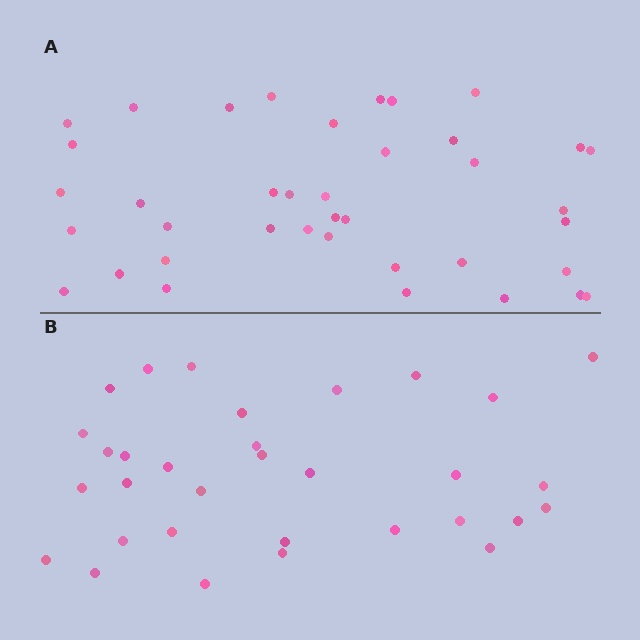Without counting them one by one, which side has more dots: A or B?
Region A (the top region) has more dots.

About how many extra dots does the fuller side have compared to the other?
Region A has roughly 8 or so more dots than region B.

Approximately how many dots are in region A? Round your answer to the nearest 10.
About 40 dots. (The exact count is 39, which rounds to 40.)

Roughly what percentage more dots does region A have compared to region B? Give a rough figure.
About 20% more.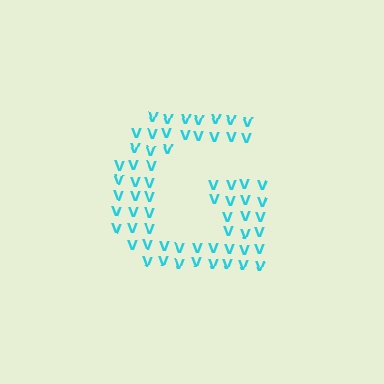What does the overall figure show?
The overall figure shows the letter G.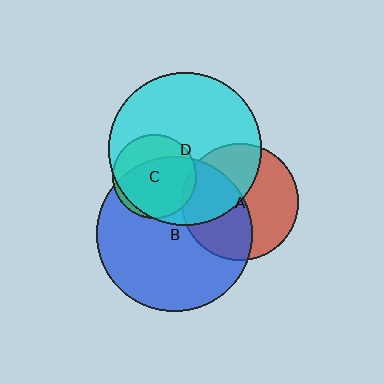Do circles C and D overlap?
Yes.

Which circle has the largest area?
Circle B (blue).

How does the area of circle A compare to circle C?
Approximately 1.9 times.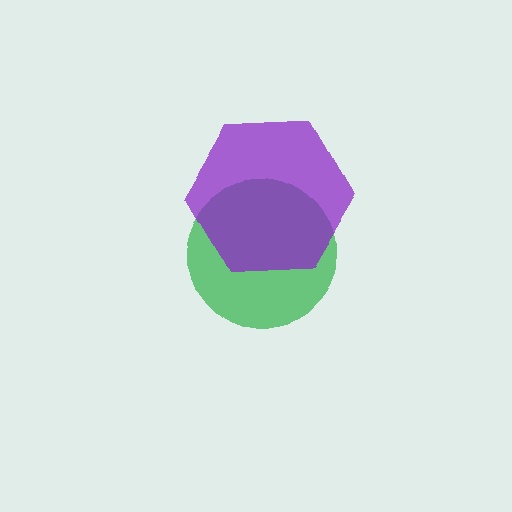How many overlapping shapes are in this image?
There are 2 overlapping shapes in the image.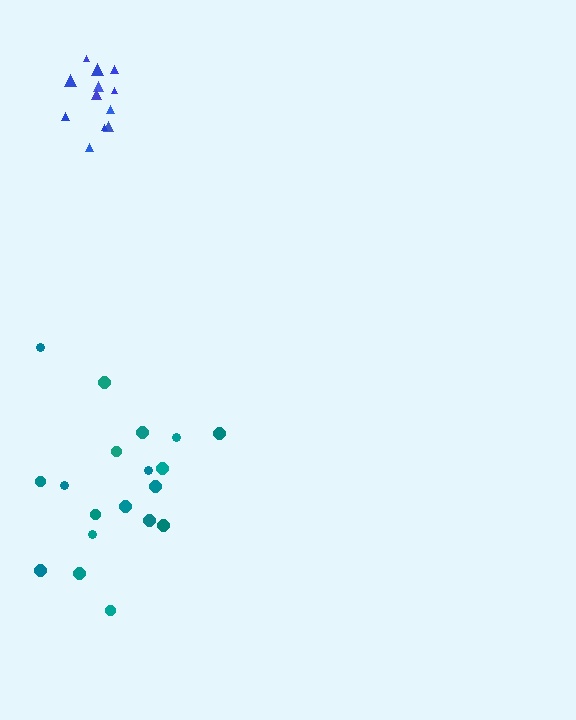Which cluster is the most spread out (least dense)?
Teal.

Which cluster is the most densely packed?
Blue.